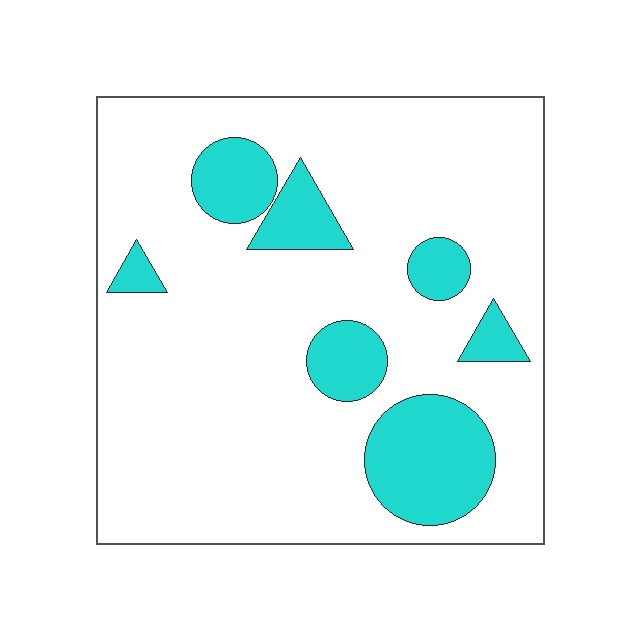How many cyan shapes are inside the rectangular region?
7.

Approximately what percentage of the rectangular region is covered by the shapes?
Approximately 20%.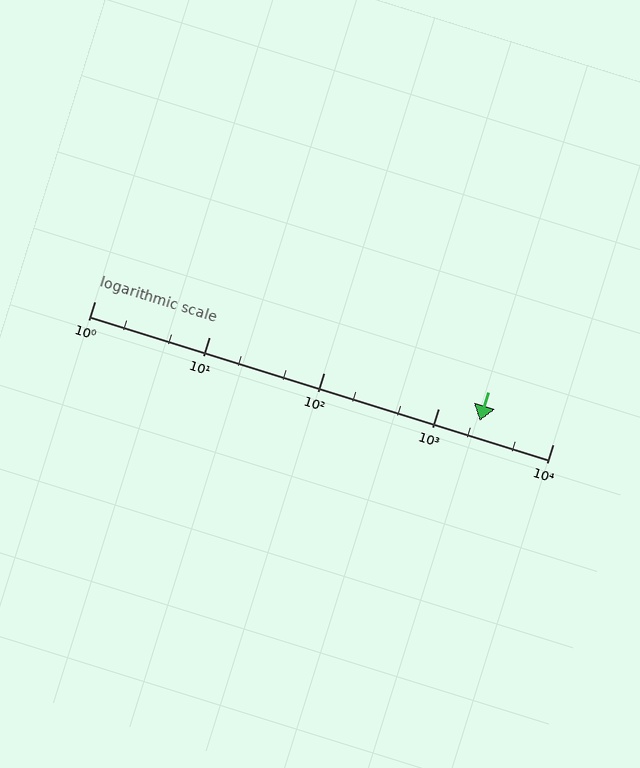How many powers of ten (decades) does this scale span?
The scale spans 4 decades, from 1 to 10000.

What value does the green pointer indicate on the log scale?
The pointer indicates approximately 2300.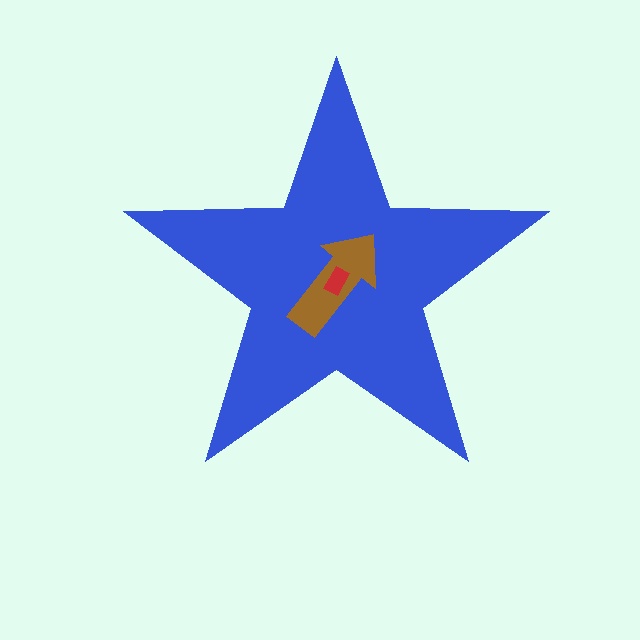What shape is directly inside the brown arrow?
The red rectangle.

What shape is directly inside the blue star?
The brown arrow.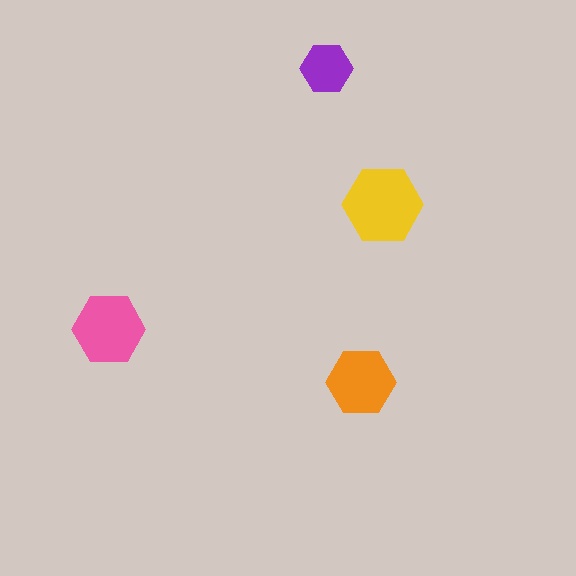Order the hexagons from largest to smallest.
the yellow one, the pink one, the orange one, the purple one.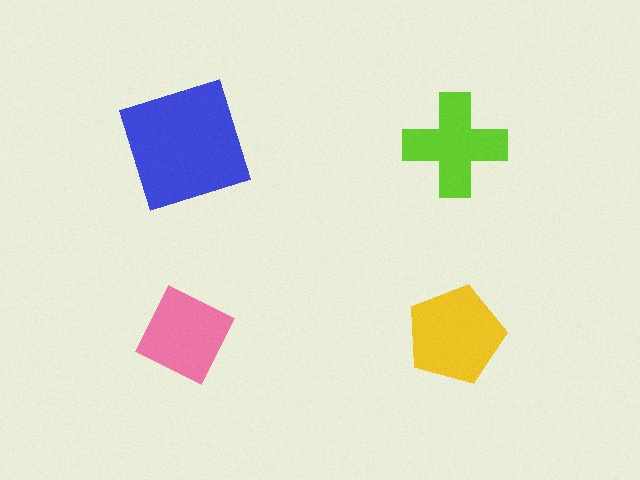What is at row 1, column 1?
A blue square.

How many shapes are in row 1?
2 shapes.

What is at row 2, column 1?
A pink diamond.